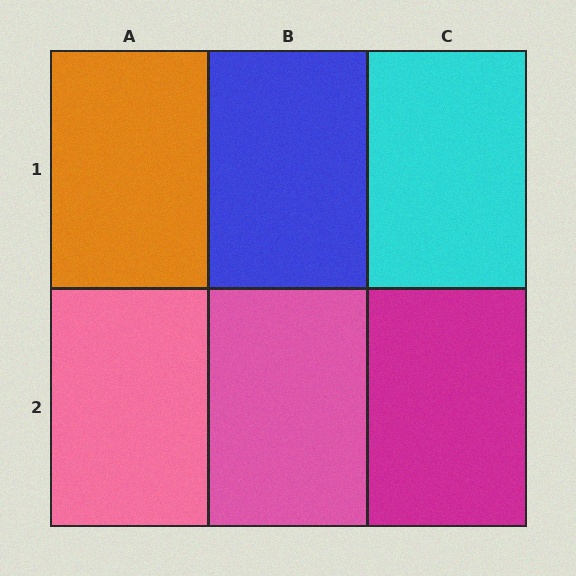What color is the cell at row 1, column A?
Orange.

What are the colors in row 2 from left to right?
Pink, pink, magenta.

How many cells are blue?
1 cell is blue.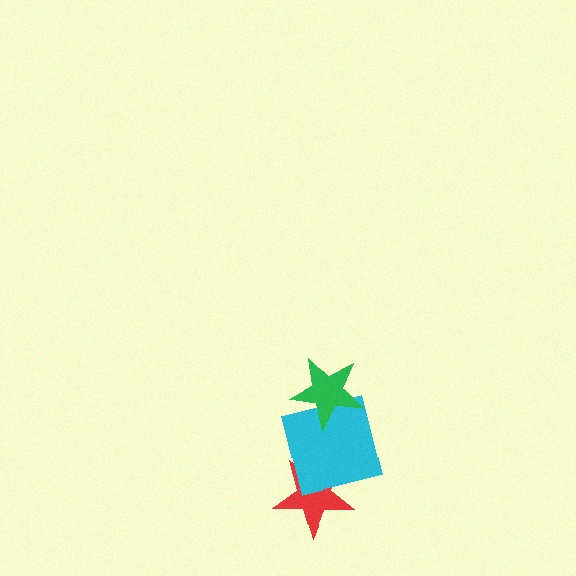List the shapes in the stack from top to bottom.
From top to bottom: the green star, the cyan square, the red star.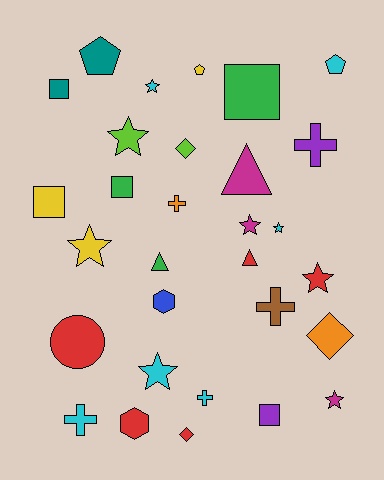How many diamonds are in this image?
There are 3 diamonds.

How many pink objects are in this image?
There are no pink objects.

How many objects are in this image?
There are 30 objects.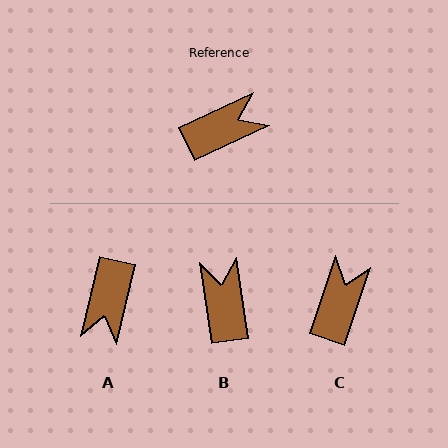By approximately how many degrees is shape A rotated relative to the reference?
Approximately 128 degrees clockwise.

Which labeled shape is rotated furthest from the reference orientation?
A, about 128 degrees away.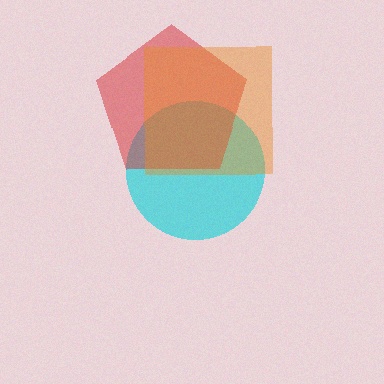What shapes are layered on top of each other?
The layered shapes are: a cyan circle, a red pentagon, an orange square.